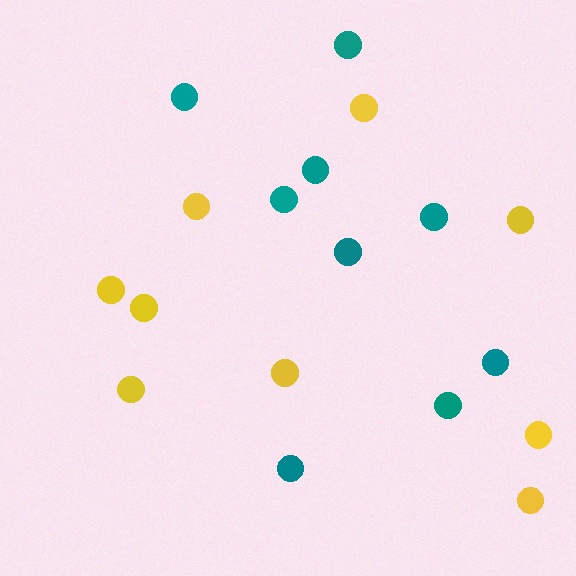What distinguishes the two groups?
There are 2 groups: one group of yellow circles (9) and one group of teal circles (9).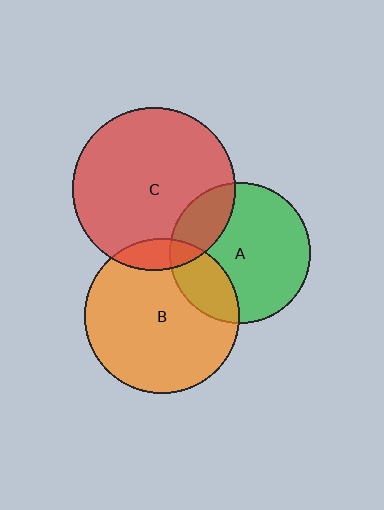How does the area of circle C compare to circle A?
Approximately 1.3 times.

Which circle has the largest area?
Circle C (red).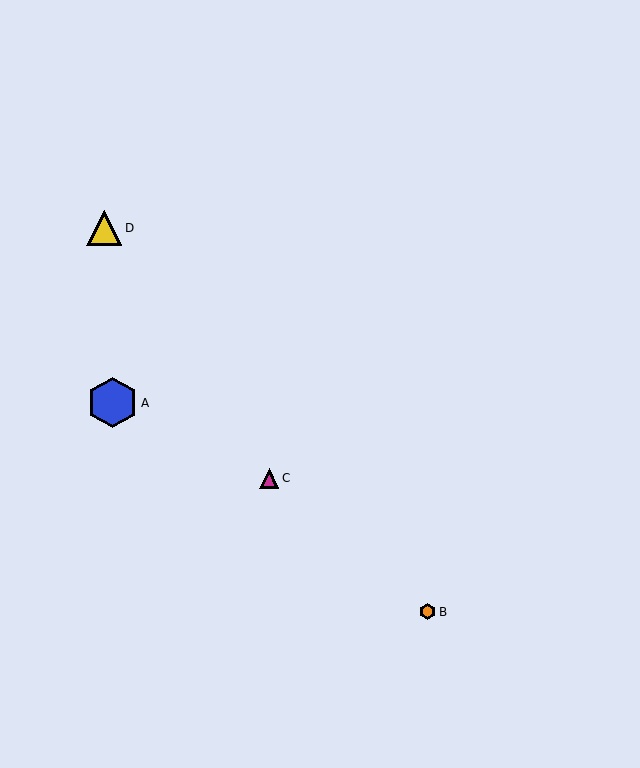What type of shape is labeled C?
Shape C is a magenta triangle.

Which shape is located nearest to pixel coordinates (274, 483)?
The magenta triangle (labeled C) at (269, 478) is nearest to that location.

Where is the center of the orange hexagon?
The center of the orange hexagon is at (428, 612).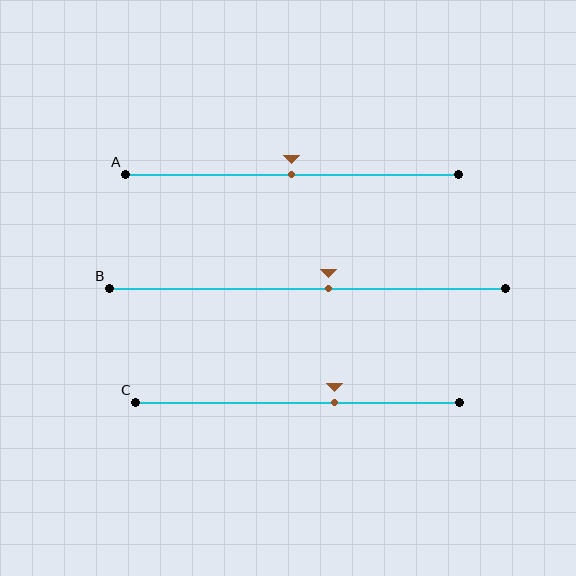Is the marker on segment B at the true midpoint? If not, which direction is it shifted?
No, the marker on segment B is shifted to the right by about 5% of the segment length.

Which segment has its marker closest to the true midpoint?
Segment A has its marker closest to the true midpoint.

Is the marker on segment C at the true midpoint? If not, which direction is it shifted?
No, the marker on segment C is shifted to the right by about 11% of the segment length.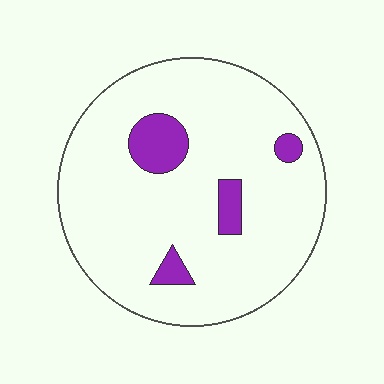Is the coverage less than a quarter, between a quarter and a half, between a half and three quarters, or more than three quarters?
Less than a quarter.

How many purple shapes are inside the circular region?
4.